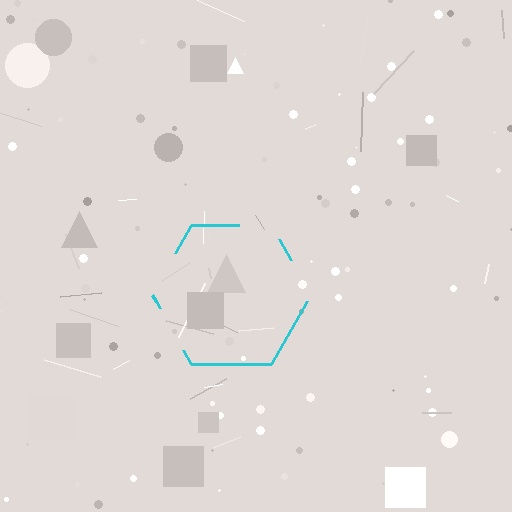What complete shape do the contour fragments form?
The contour fragments form a hexagon.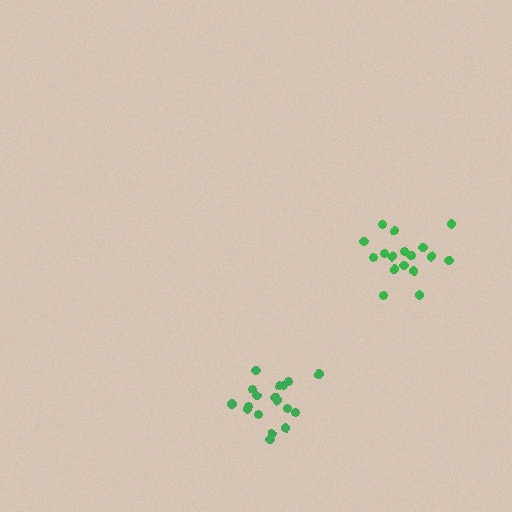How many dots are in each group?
Group 1: 18 dots, Group 2: 18 dots (36 total).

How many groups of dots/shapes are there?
There are 2 groups.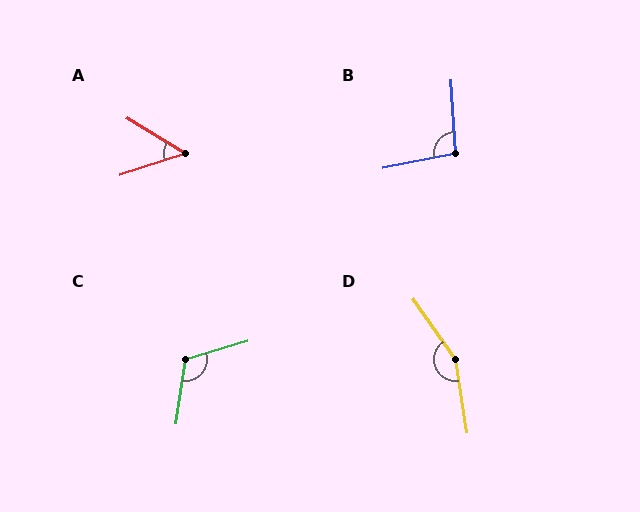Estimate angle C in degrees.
Approximately 115 degrees.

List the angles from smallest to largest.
A (49°), B (97°), C (115°), D (154°).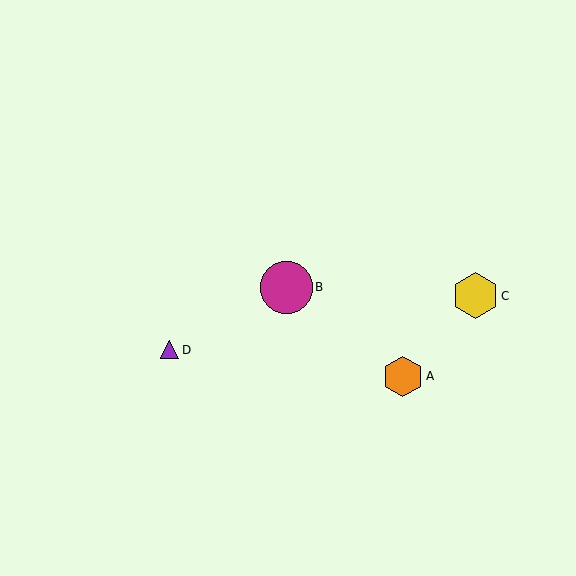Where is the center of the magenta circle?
The center of the magenta circle is at (286, 287).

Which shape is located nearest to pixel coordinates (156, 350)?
The purple triangle (labeled D) at (170, 350) is nearest to that location.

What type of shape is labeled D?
Shape D is a purple triangle.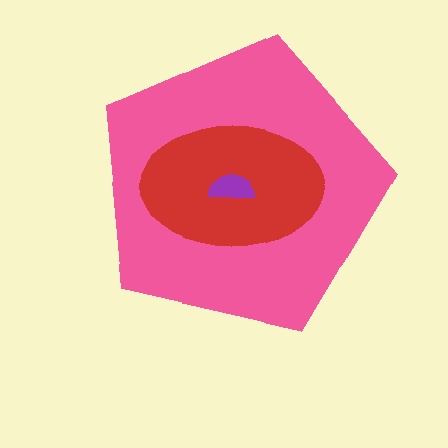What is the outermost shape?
The pink pentagon.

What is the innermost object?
The purple semicircle.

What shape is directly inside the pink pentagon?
The red ellipse.